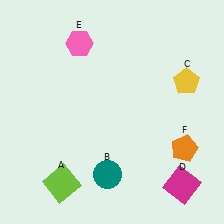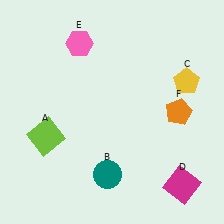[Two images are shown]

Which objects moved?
The objects that moved are: the lime square (A), the orange pentagon (F).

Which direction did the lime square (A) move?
The lime square (A) moved up.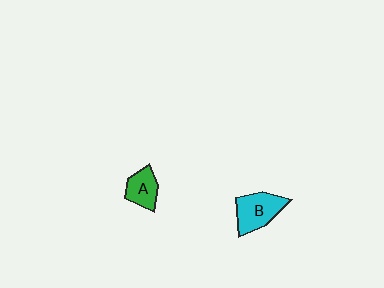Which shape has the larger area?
Shape B (cyan).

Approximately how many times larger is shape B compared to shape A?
Approximately 1.5 times.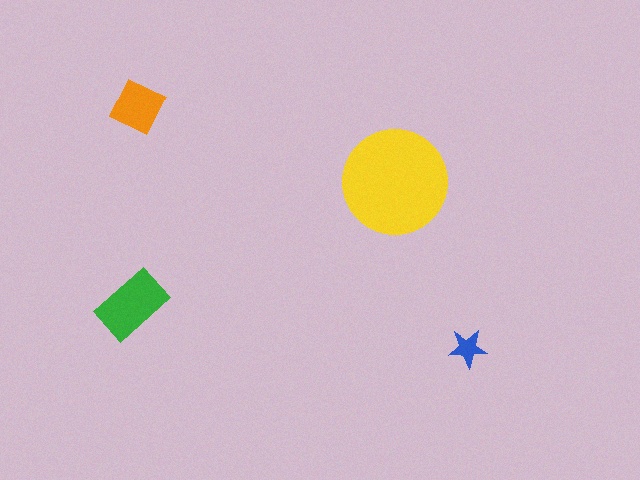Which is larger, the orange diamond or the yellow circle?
The yellow circle.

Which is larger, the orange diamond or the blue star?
The orange diamond.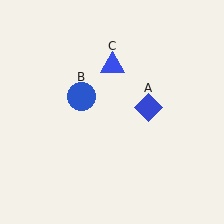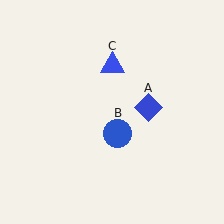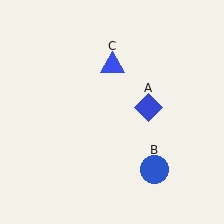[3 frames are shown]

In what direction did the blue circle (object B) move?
The blue circle (object B) moved down and to the right.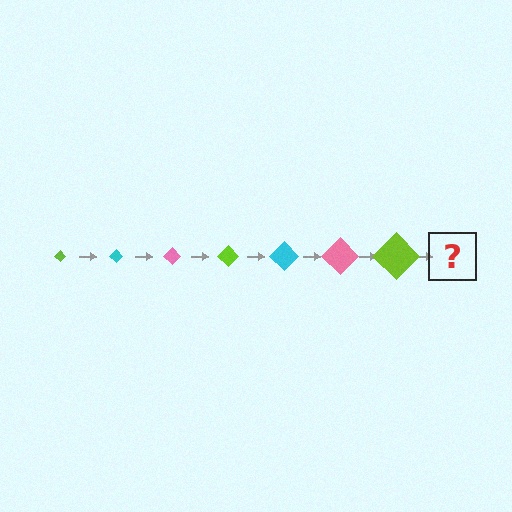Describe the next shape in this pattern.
It should be a cyan diamond, larger than the previous one.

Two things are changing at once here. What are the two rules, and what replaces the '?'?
The two rules are that the diamond grows larger each step and the color cycles through lime, cyan, and pink. The '?' should be a cyan diamond, larger than the previous one.